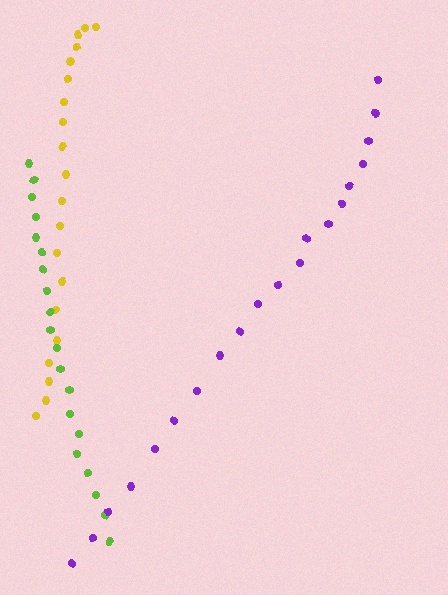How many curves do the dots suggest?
There are 3 distinct paths.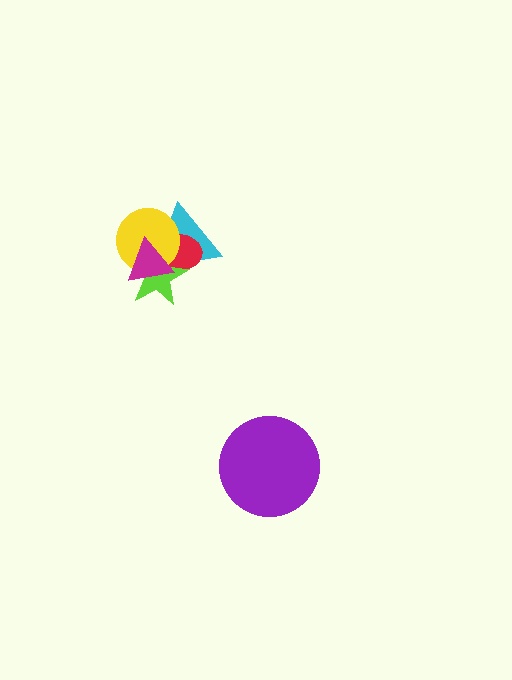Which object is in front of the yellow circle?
The magenta triangle is in front of the yellow circle.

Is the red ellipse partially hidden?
Yes, it is partially covered by another shape.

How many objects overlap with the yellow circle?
4 objects overlap with the yellow circle.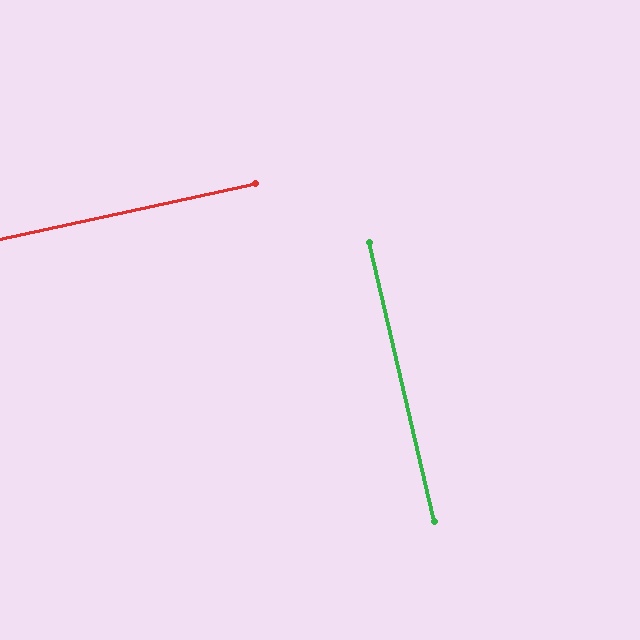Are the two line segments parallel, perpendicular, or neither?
Perpendicular — they meet at approximately 89°.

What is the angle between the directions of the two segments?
Approximately 89 degrees.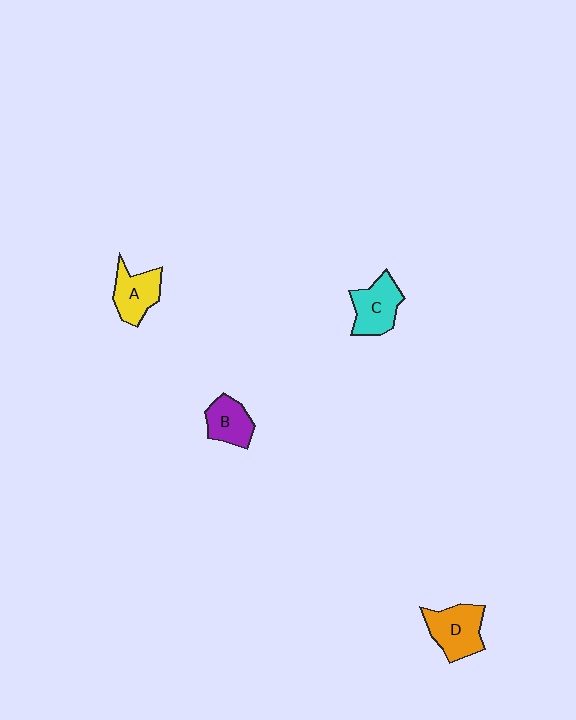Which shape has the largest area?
Shape D (orange).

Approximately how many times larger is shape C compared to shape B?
Approximately 1.3 times.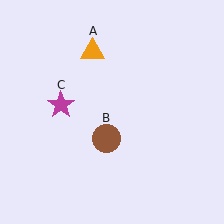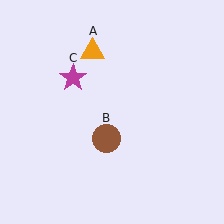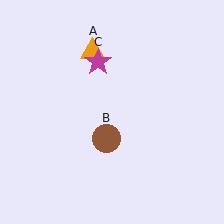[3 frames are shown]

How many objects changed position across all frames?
1 object changed position: magenta star (object C).